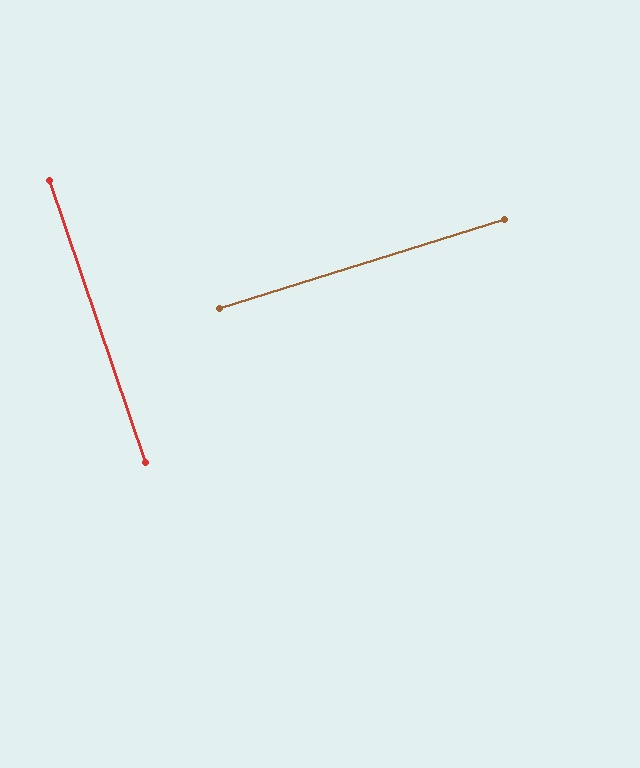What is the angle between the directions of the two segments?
Approximately 89 degrees.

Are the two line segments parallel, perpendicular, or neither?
Perpendicular — they meet at approximately 89°.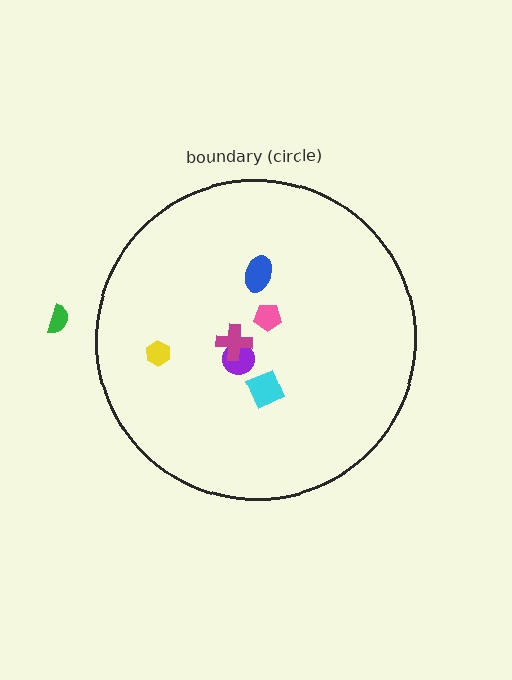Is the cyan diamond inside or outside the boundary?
Inside.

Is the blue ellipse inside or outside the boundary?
Inside.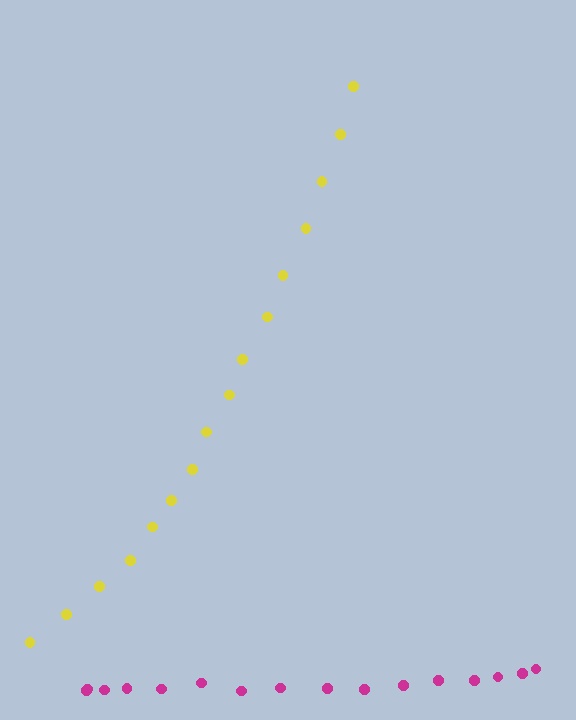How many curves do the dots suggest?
There are 2 distinct paths.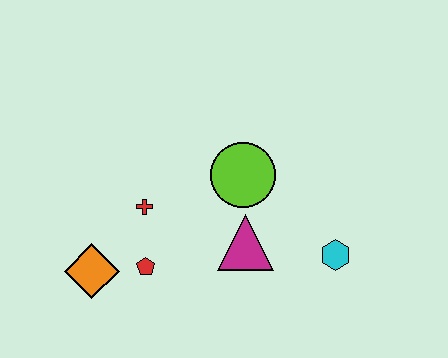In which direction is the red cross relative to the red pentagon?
The red cross is above the red pentagon.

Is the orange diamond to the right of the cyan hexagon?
No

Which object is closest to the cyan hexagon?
The magenta triangle is closest to the cyan hexagon.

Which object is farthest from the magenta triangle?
The orange diamond is farthest from the magenta triangle.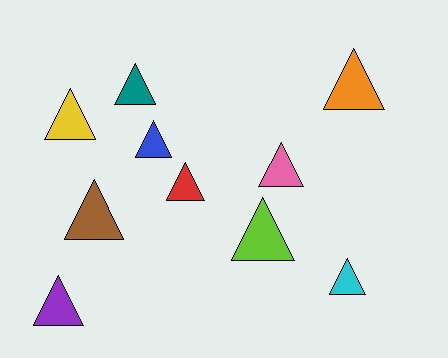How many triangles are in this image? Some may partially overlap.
There are 10 triangles.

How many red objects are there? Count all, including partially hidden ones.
There is 1 red object.